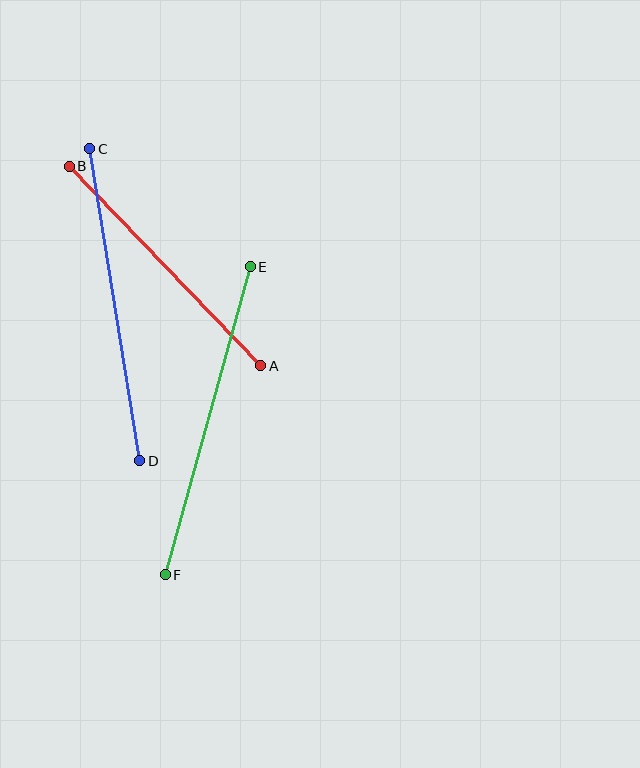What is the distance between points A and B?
The distance is approximately 276 pixels.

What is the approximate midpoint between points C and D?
The midpoint is at approximately (115, 305) pixels.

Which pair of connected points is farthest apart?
Points E and F are farthest apart.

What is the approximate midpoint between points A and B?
The midpoint is at approximately (165, 266) pixels.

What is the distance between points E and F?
The distance is approximately 320 pixels.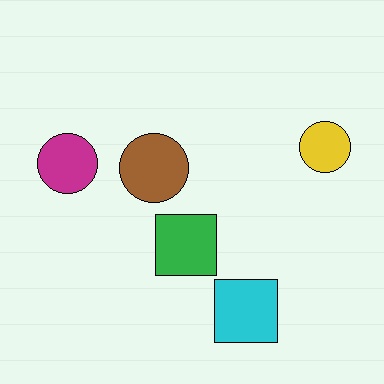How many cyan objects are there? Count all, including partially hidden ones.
There is 1 cyan object.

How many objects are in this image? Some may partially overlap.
There are 5 objects.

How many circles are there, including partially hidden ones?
There are 3 circles.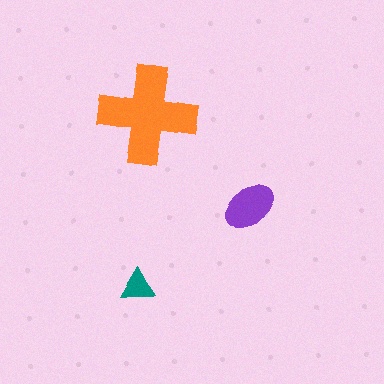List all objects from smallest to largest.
The teal triangle, the purple ellipse, the orange cross.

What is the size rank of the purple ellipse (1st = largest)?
2nd.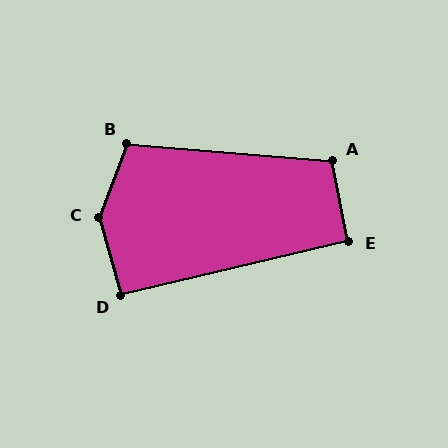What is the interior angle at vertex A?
Approximately 106 degrees (obtuse).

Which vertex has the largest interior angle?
C, at approximately 143 degrees.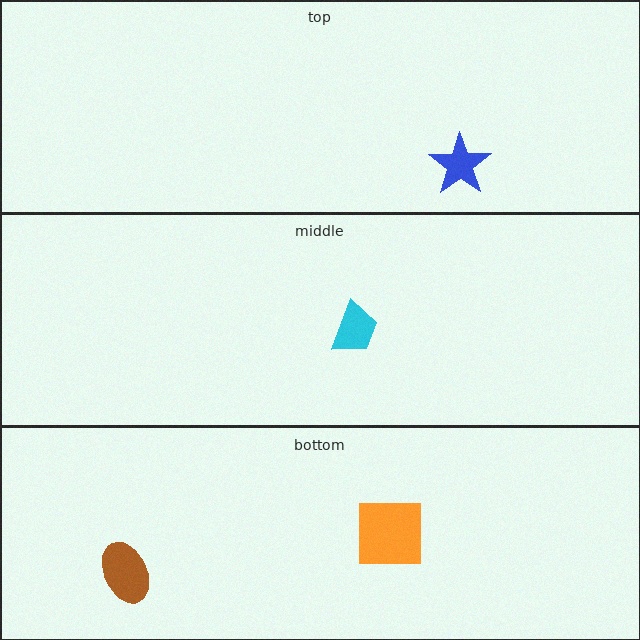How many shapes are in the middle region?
1.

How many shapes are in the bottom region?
2.